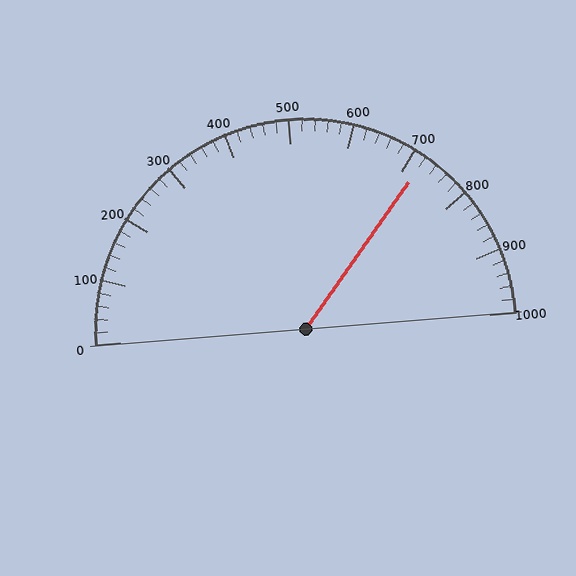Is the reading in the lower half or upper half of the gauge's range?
The reading is in the upper half of the range (0 to 1000).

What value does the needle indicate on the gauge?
The needle indicates approximately 720.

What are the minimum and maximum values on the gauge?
The gauge ranges from 0 to 1000.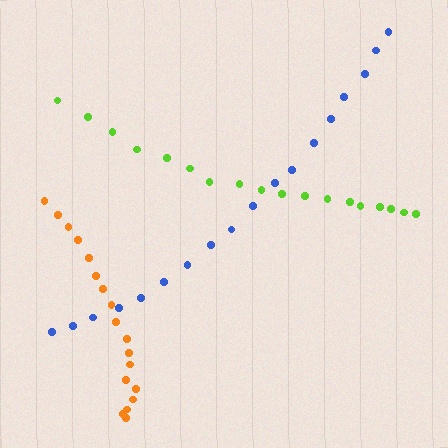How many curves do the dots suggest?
There are 3 distinct paths.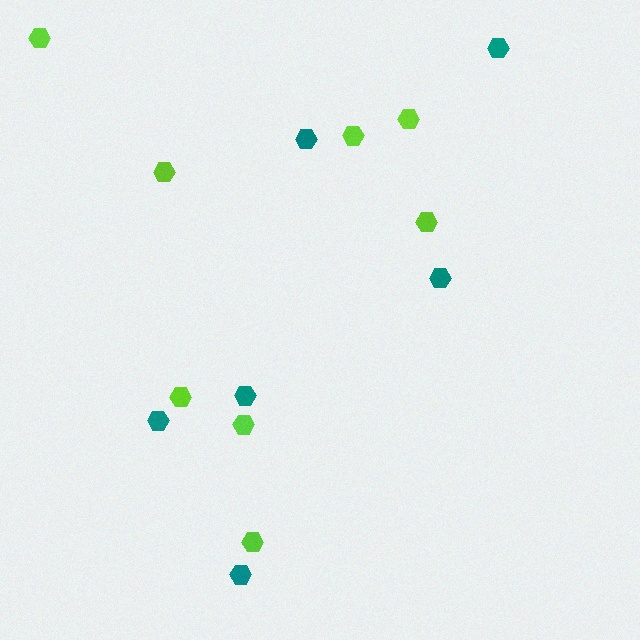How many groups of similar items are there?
There are 2 groups: one group of lime hexagons (8) and one group of teal hexagons (6).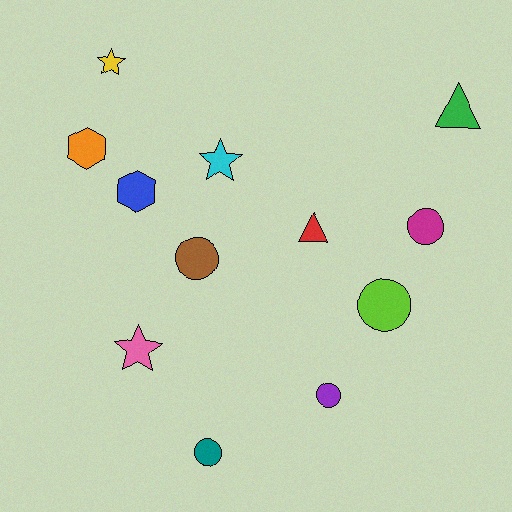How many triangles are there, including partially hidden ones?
There are 2 triangles.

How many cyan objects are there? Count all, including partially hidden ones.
There is 1 cyan object.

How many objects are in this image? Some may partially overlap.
There are 12 objects.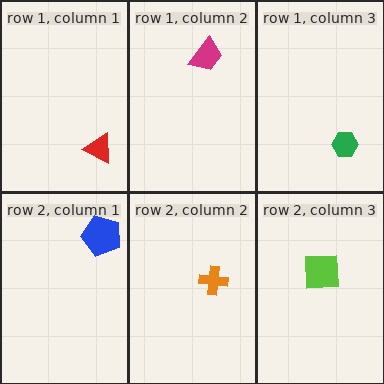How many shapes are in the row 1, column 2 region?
1.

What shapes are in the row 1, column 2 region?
The magenta trapezoid.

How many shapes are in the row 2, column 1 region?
1.